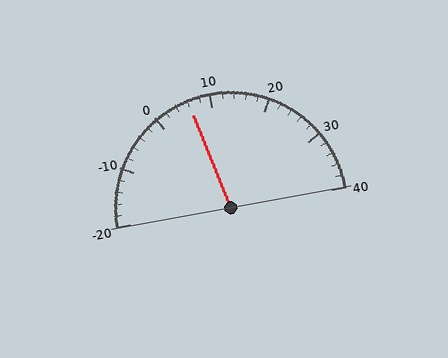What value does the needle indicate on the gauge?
The needle indicates approximately 6.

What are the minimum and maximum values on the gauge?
The gauge ranges from -20 to 40.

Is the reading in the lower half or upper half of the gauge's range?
The reading is in the lower half of the range (-20 to 40).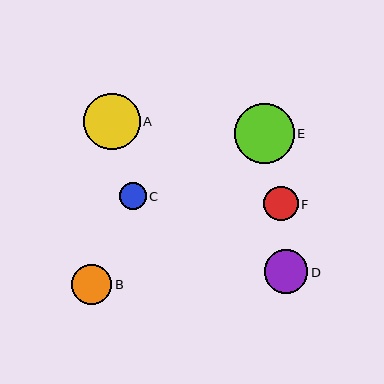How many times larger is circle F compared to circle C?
Circle F is approximately 1.3 times the size of circle C.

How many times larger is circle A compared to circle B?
Circle A is approximately 1.4 times the size of circle B.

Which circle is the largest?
Circle E is the largest with a size of approximately 60 pixels.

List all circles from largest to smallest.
From largest to smallest: E, A, D, B, F, C.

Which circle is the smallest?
Circle C is the smallest with a size of approximately 27 pixels.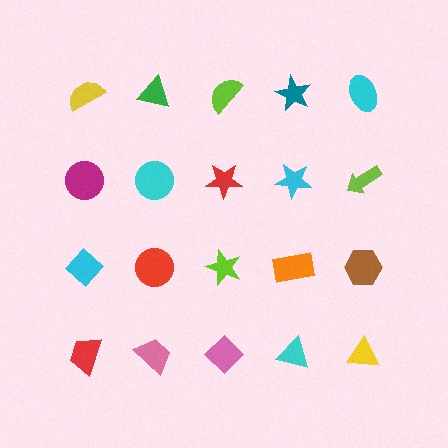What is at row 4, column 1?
A red trapezoid.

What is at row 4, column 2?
A pink trapezoid.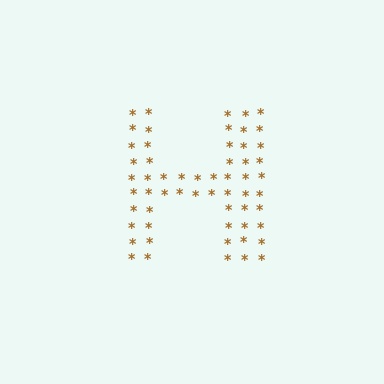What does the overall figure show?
The overall figure shows the letter H.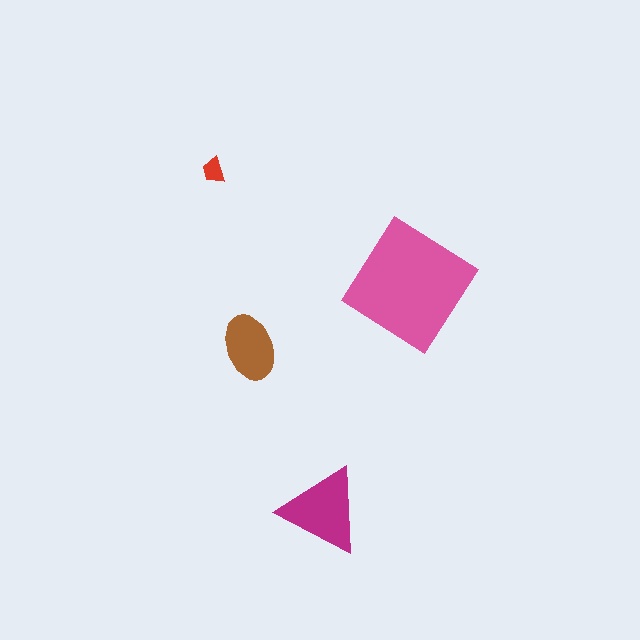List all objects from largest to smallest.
The pink diamond, the magenta triangle, the brown ellipse, the red trapezoid.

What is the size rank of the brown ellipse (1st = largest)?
3rd.